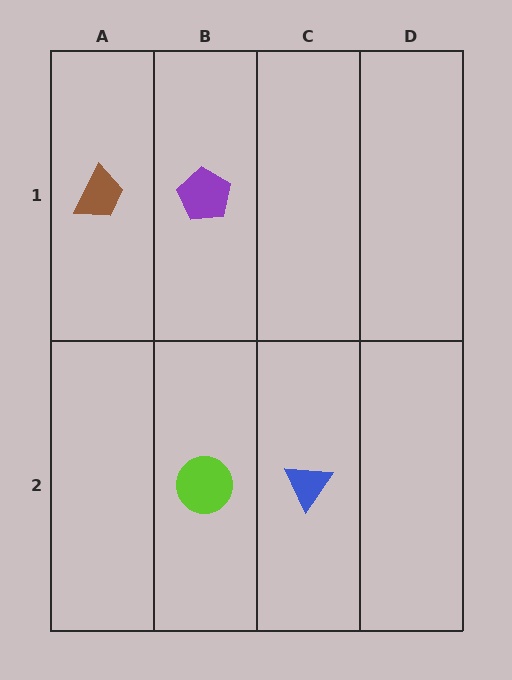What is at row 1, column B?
A purple pentagon.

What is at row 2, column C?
A blue triangle.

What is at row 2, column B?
A lime circle.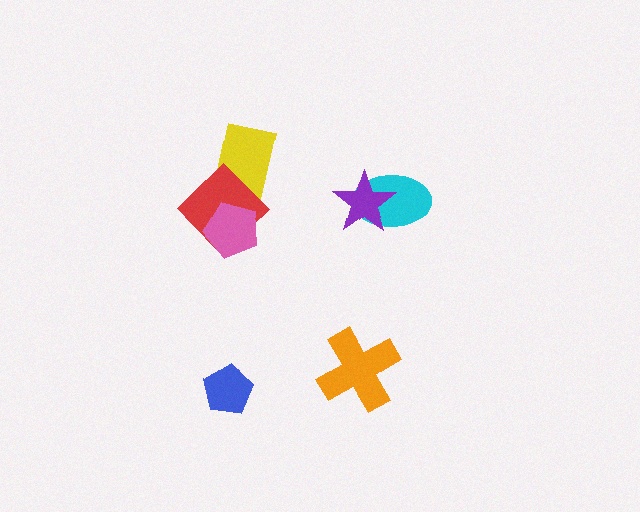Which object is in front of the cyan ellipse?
The purple star is in front of the cyan ellipse.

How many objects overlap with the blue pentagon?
0 objects overlap with the blue pentagon.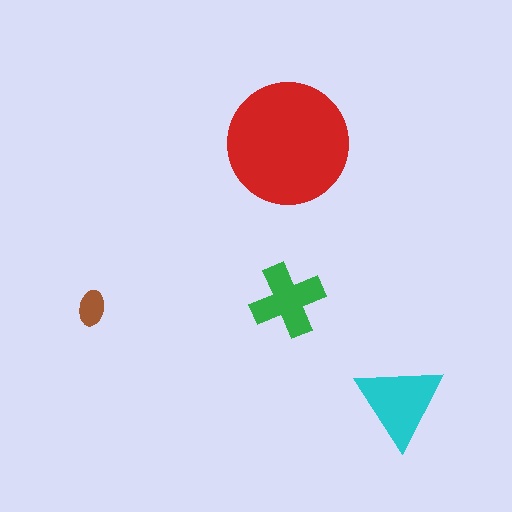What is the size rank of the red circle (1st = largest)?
1st.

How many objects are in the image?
There are 4 objects in the image.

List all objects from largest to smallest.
The red circle, the cyan triangle, the green cross, the brown ellipse.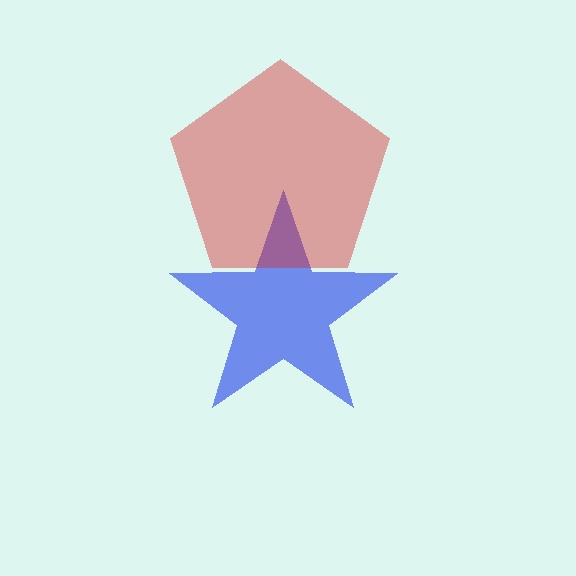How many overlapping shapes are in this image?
There are 2 overlapping shapes in the image.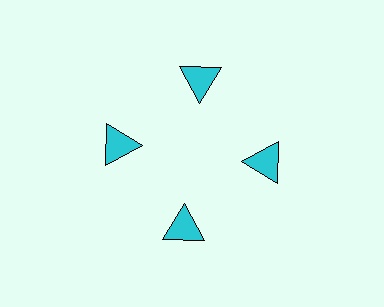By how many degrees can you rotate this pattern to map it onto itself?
The pattern maps onto itself every 90 degrees of rotation.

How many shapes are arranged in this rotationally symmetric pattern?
There are 4 shapes, arranged in 4 groups of 1.